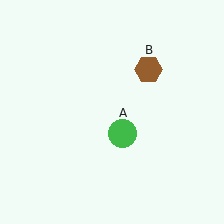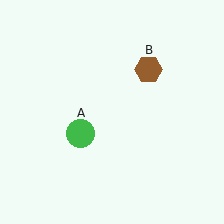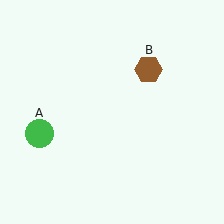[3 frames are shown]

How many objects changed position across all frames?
1 object changed position: green circle (object A).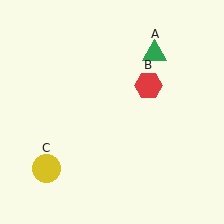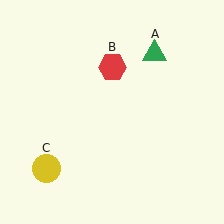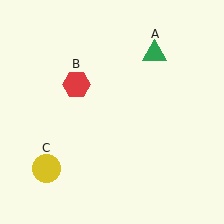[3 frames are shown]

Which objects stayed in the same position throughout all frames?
Green triangle (object A) and yellow circle (object C) remained stationary.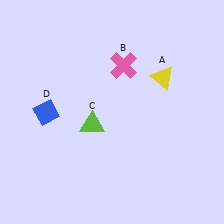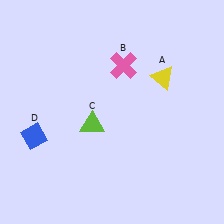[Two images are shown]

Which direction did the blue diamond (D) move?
The blue diamond (D) moved down.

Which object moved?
The blue diamond (D) moved down.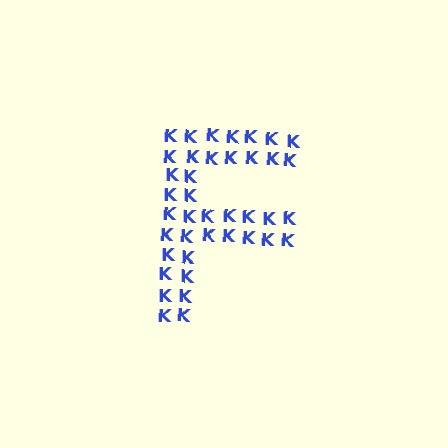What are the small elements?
The small elements are letter K's.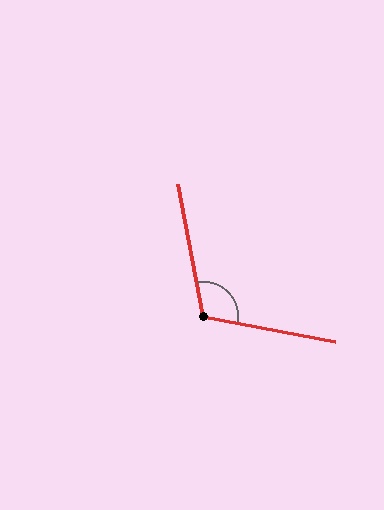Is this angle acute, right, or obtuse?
It is obtuse.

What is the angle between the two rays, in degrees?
Approximately 111 degrees.